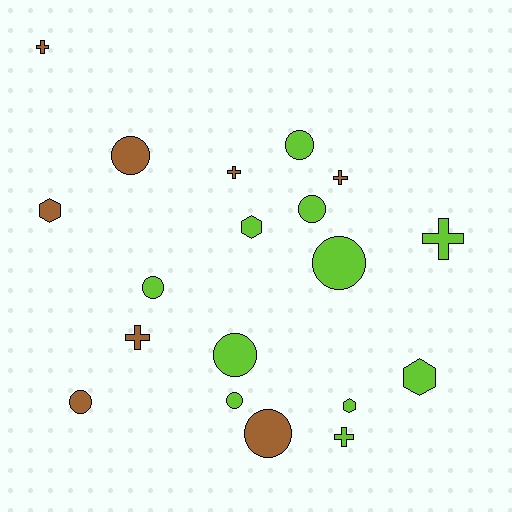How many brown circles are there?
There are 3 brown circles.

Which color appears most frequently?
Lime, with 11 objects.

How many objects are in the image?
There are 19 objects.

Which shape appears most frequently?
Circle, with 9 objects.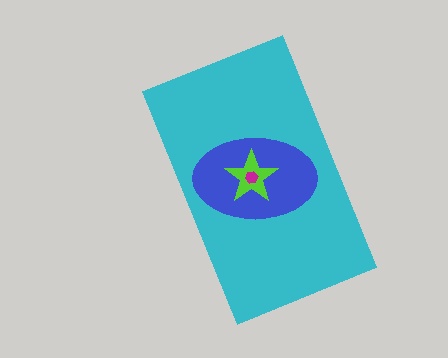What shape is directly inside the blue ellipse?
The lime star.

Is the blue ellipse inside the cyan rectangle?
Yes.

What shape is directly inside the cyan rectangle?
The blue ellipse.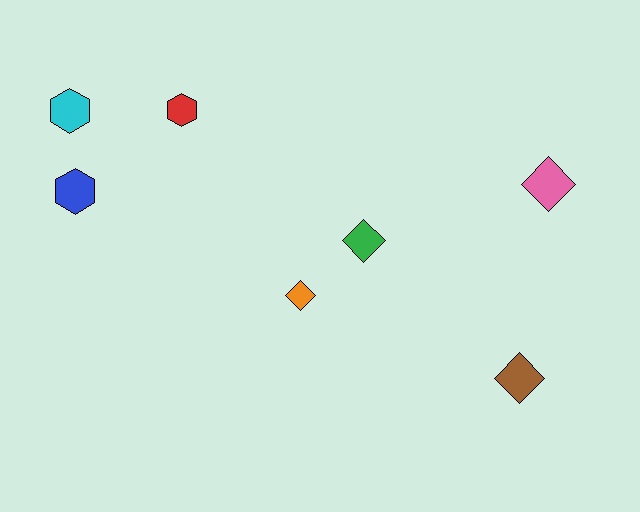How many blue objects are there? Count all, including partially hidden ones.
There is 1 blue object.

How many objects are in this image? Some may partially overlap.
There are 7 objects.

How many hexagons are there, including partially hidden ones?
There are 3 hexagons.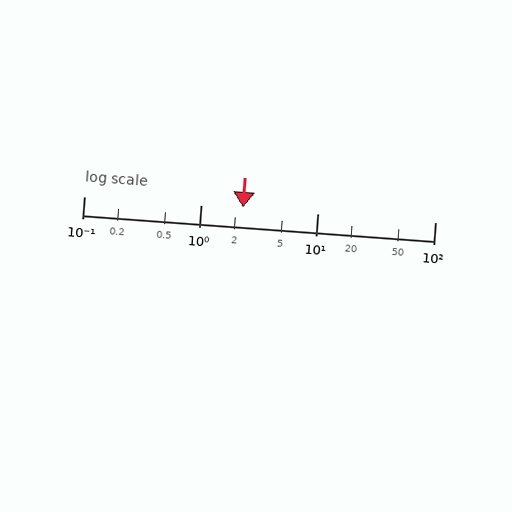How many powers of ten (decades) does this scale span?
The scale spans 3 decades, from 0.1 to 100.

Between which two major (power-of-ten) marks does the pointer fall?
The pointer is between 1 and 10.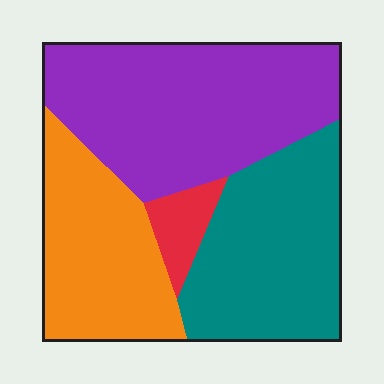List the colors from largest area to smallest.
From largest to smallest: purple, teal, orange, red.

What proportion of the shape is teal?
Teal takes up about one third (1/3) of the shape.